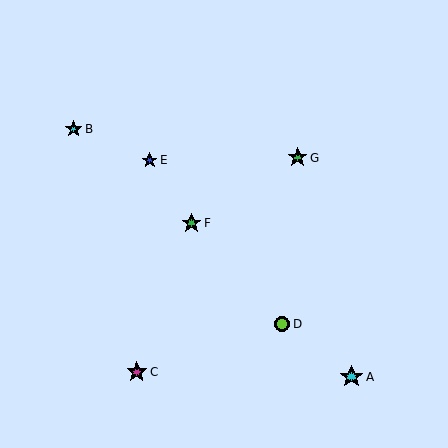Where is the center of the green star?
The center of the green star is at (191, 223).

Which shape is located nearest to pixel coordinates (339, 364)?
The cyan star (labeled A) at (352, 377) is nearest to that location.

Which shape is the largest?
The cyan star (labeled A) is the largest.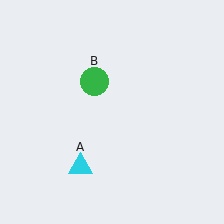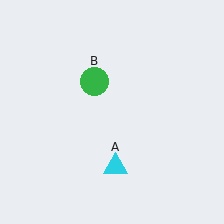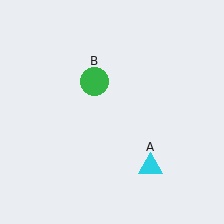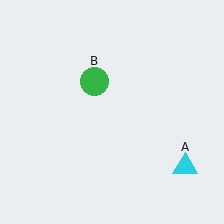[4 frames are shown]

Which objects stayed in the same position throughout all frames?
Green circle (object B) remained stationary.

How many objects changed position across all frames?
1 object changed position: cyan triangle (object A).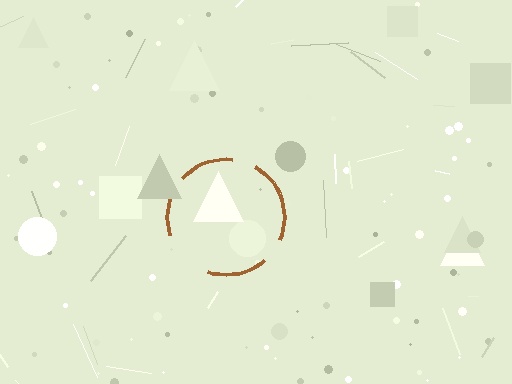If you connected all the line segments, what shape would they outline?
They would outline a circle.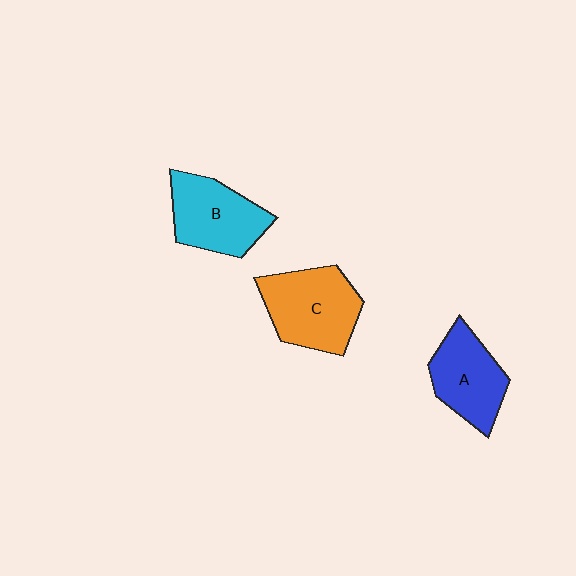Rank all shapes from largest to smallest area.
From largest to smallest: C (orange), B (cyan), A (blue).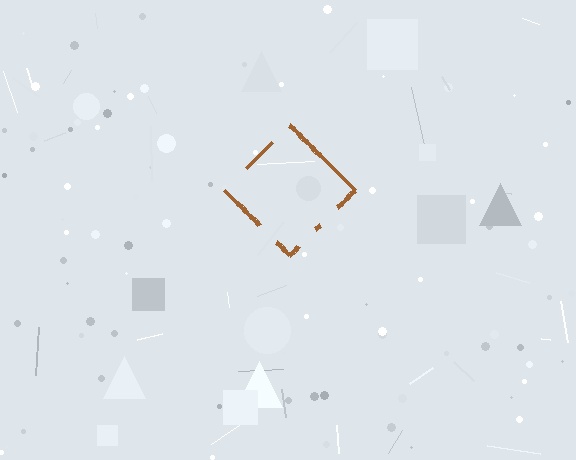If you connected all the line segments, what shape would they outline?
They would outline a diamond.